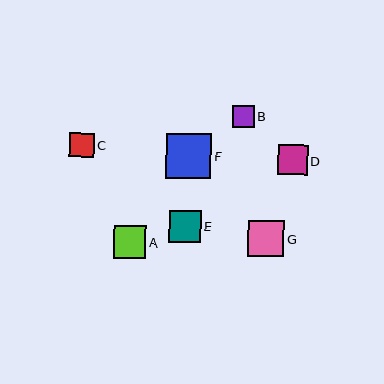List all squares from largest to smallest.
From largest to smallest: F, G, A, E, D, C, B.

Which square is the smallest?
Square B is the smallest with a size of approximately 22 pixels.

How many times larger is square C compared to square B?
Square C is approximately 1.1 times the size of square B.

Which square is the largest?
Square F is the largest with a size of approximately 45 pixels.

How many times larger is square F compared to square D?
Square F is approximately 1.5 times the size of square D.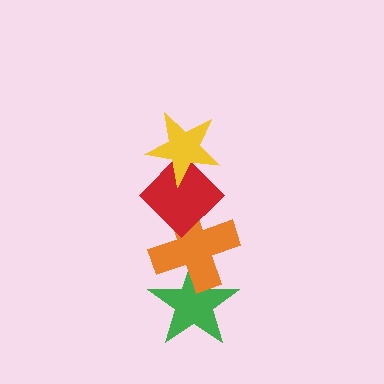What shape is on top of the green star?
The orange cross is on top of the green star.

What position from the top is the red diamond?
The red diamond is 2nd from the top.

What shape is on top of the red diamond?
The yellow star is on top of the red diamond.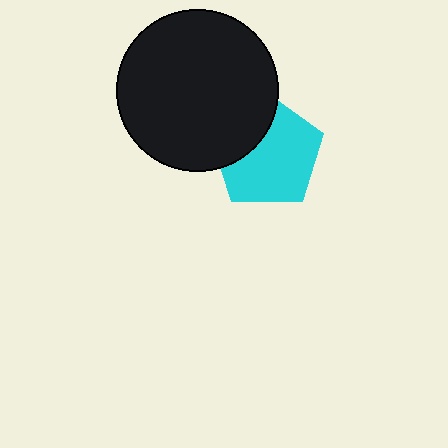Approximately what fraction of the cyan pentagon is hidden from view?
Roughly 31% of the cyan pentagon is hidden behind the black circle.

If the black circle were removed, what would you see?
You would see the complete cyan pentagon.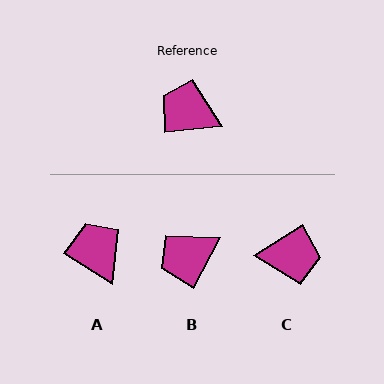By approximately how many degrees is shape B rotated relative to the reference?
Approximately 56 degrees counter-clockwise.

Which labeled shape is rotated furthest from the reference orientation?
C, about 153 degrees away.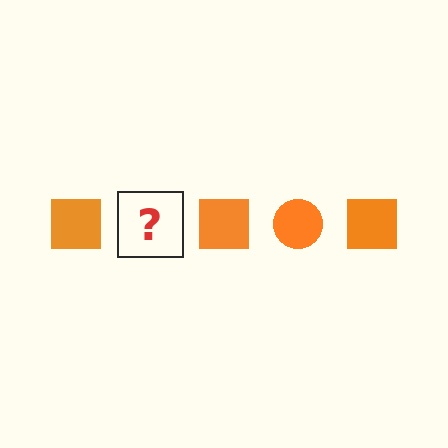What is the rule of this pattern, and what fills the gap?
The rule is that the pattern cycles through square, circle shapes in orange. The gap should be filled with an orange circle.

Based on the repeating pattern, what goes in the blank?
The blank should be an orange circle.